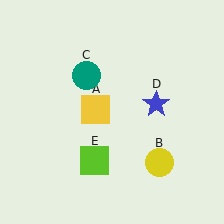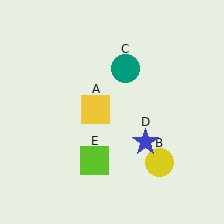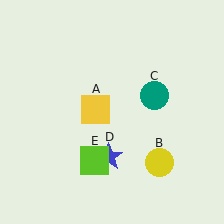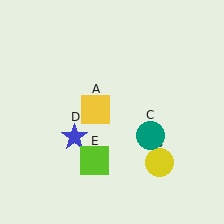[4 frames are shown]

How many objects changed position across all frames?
2 objects changed position: teal circle (object C), blue star (object D).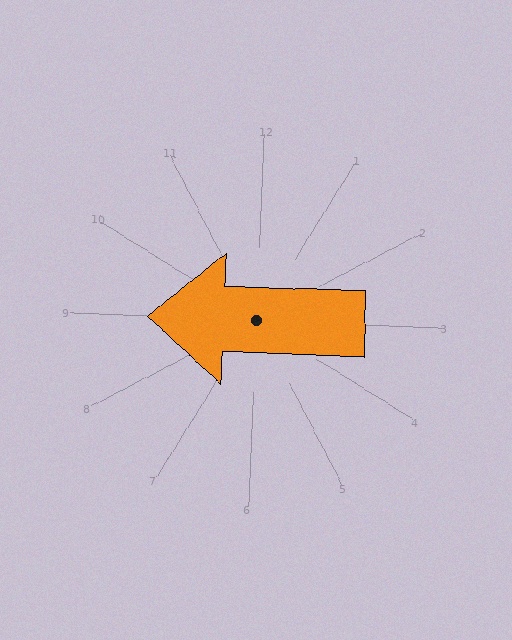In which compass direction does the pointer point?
West.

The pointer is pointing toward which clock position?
Roughly 9 o'clock.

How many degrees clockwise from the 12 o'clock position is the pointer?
Approximately 270 degrees.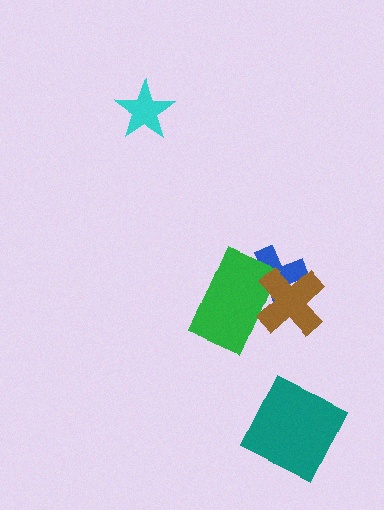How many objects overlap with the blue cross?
2 objects overlap with the blue cross.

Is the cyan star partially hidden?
No, no other shape covers it.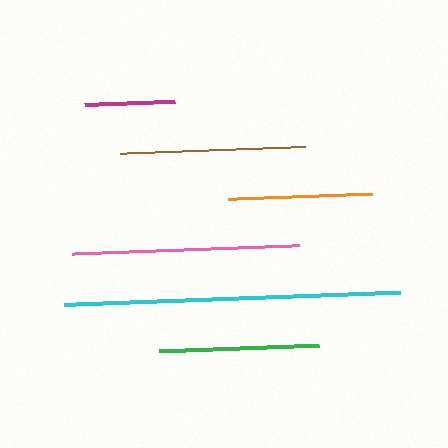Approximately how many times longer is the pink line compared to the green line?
The pink line is approximately 1.4 times the length of the green line.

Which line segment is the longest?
The cyan line is the longest at approximately 336 pixels.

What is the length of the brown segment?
The brown segment is approximately 185 pixels long.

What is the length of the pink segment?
The pink segment is approximately 228 pixels long.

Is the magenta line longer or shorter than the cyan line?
The cyan line is longer than the magenta line.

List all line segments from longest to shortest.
From longest to shortest: cyan, pink, brown, green, orange, magenta.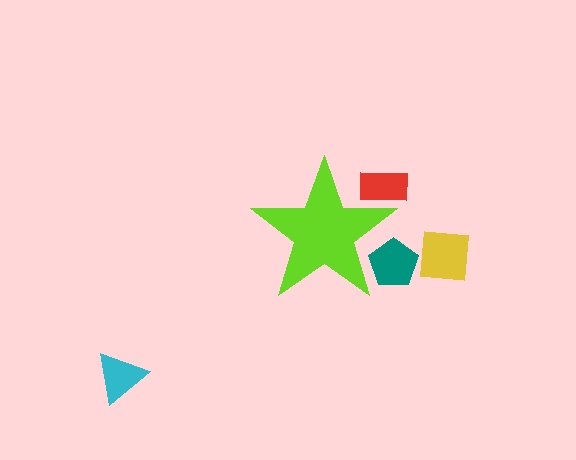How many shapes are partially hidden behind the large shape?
2 shapes are partially hidden.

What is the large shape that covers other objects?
A lime star.